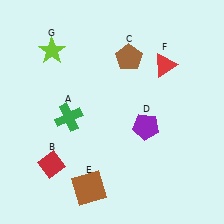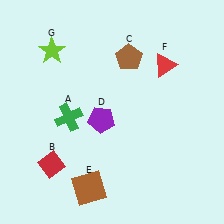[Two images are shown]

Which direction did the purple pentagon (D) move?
The purple pentagon (D) moved left.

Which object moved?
The purple pentagon (D) moved left.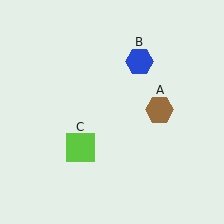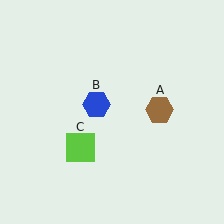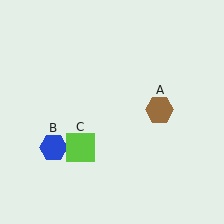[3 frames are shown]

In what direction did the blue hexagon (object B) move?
The blue hexagon (object B) moved down and to the left.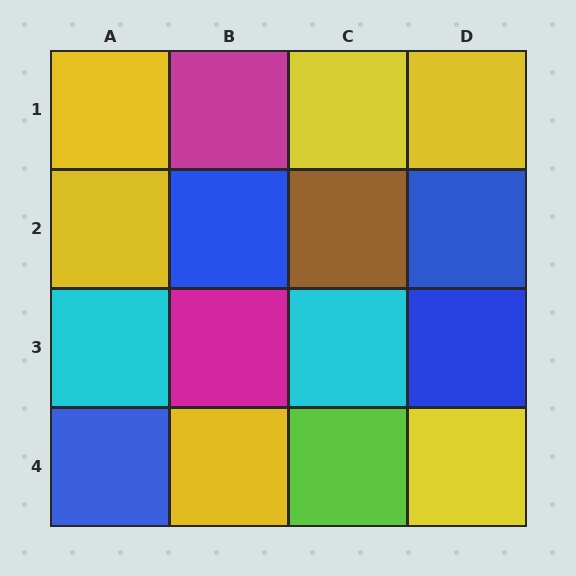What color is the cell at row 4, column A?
Blue.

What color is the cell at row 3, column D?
Blue.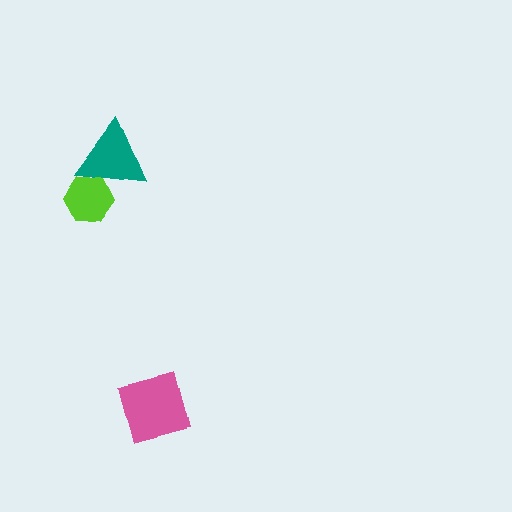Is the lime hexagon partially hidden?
Yes, it is partially covered by another shape.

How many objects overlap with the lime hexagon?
1 object overlaps with the lime hexagon.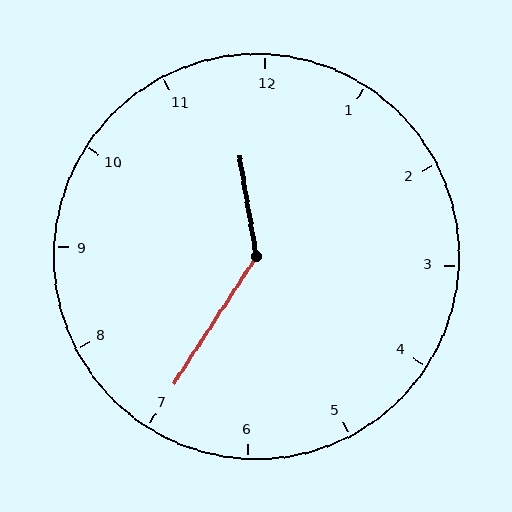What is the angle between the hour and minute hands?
Approximately 138 degrees.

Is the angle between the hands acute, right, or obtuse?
It is obtuse.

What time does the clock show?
11:35.